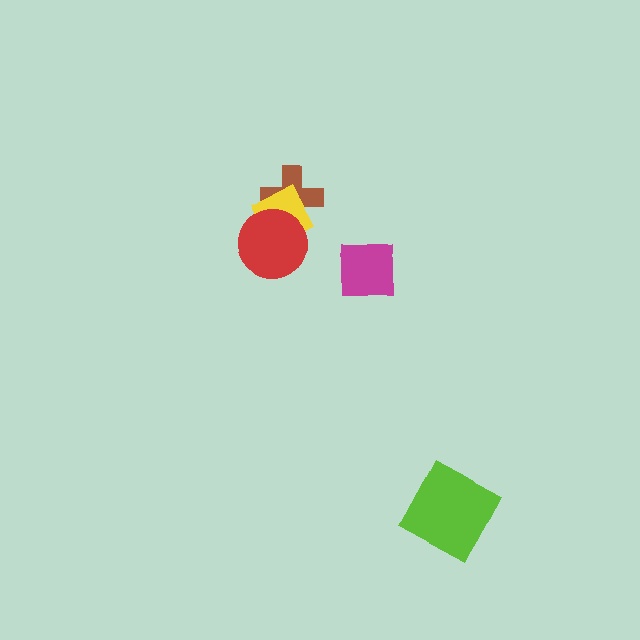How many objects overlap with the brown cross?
2 objects overlap with the brown cross.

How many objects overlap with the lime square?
0 objects overlap with the lime square.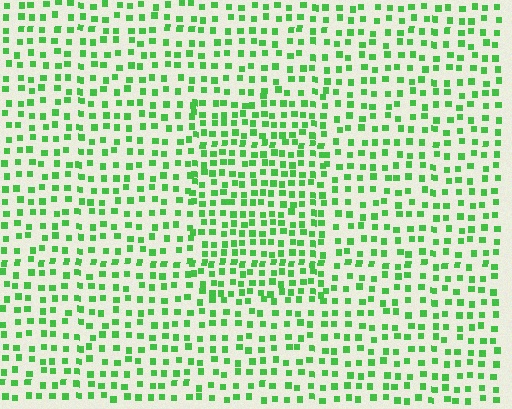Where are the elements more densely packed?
The elements are more densely packed inside the rectangle boundary.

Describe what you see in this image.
The image contains small green elements arranged at two different densities. A rectangle-shaped region is visible where the elements are more densely packed than the surrounding area.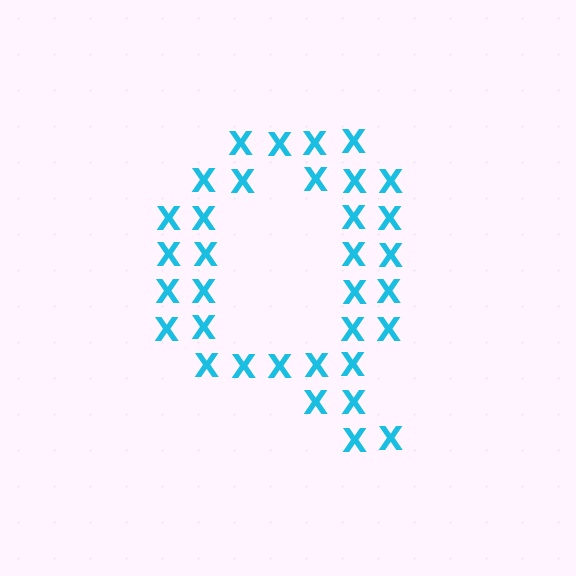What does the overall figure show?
The overall figure shows the letter Q.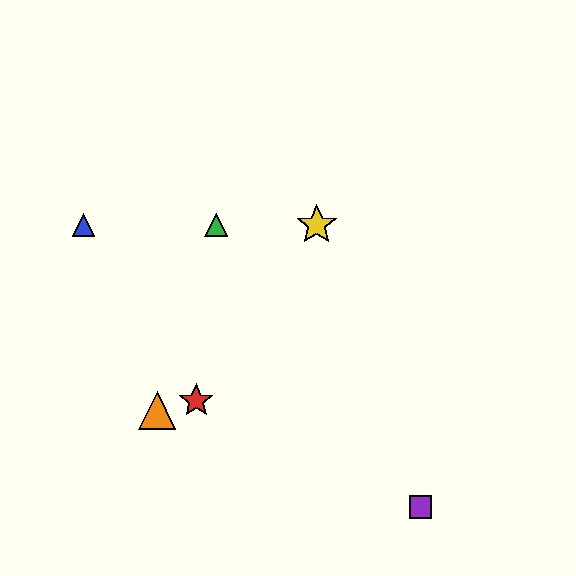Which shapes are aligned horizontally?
The blue triangle, the green triangle, the yellow star are aligned horizontally.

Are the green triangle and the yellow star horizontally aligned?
Yes, both are at y≈225.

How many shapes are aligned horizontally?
3 shapes (the blue triangle, the green triangle, the yellow star) are aligned horizontally.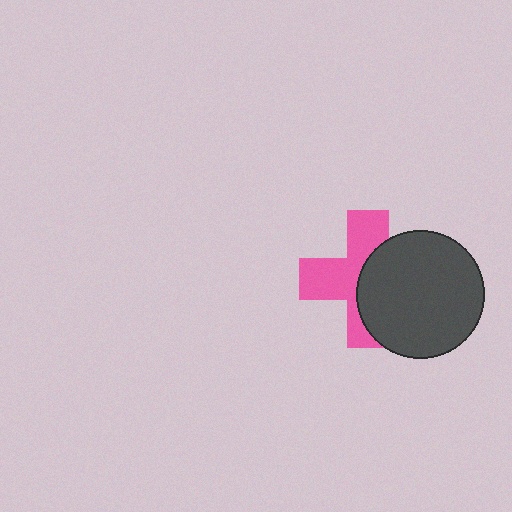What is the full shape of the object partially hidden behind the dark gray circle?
The partially hidden object is a pink cross.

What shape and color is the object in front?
The object in front is a dark gray circle.